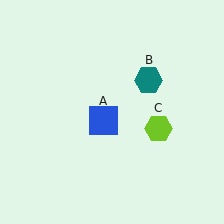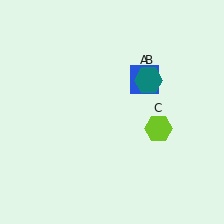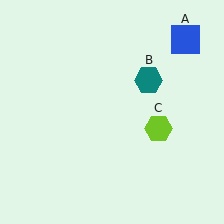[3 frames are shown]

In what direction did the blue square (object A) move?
The blue square (object A) moved up and to the right.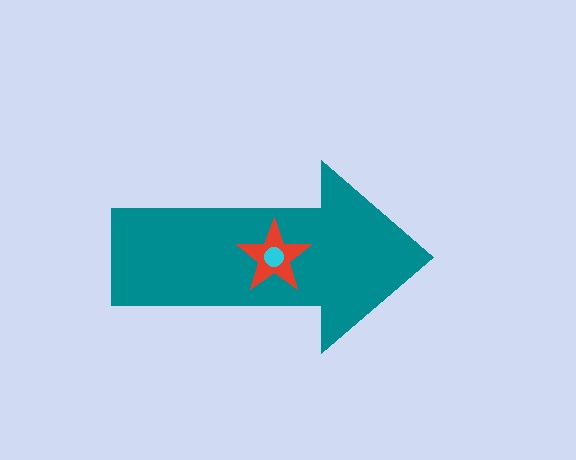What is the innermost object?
The cyan circle.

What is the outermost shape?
The teal arrow.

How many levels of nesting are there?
3.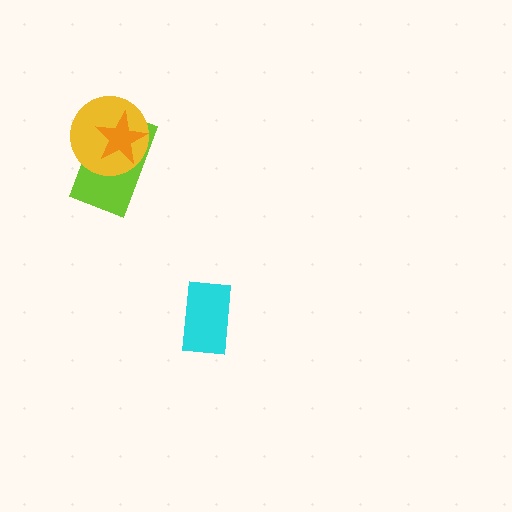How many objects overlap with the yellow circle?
2 objects overlap with the yellow circle.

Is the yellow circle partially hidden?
Yes, it is partially covered by another shape.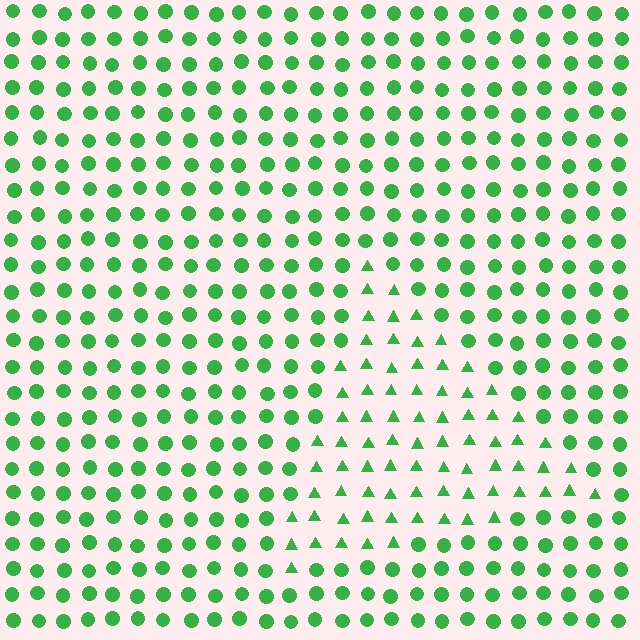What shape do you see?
I see a triangle.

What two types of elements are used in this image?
The image uses triangles inside the triangle region and circles outside it.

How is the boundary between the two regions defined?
The boundary is defined by a change in element shape: triangles inside vs. circles outside. All elements share the same color and spacing.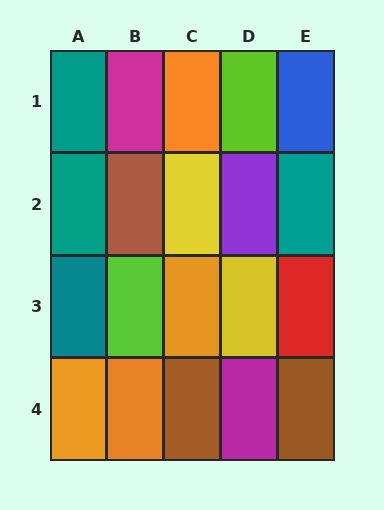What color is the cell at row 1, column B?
Magenta.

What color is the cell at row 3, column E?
Red.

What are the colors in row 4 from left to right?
Orange, orange, brown, magenta, brown.